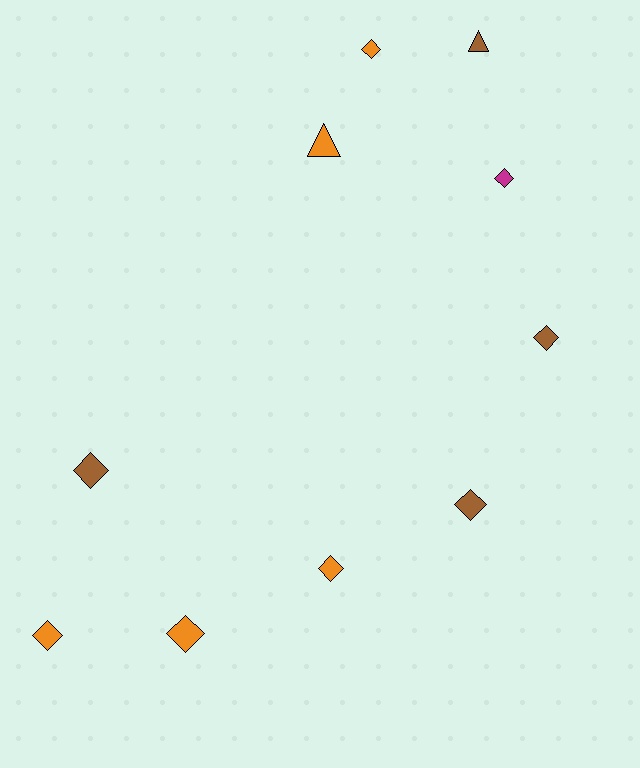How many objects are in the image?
There are 10 objects.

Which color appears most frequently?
Orange, with 5 objects.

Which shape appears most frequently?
Diamond, with 8 objects.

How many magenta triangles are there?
There are no magenta triangles.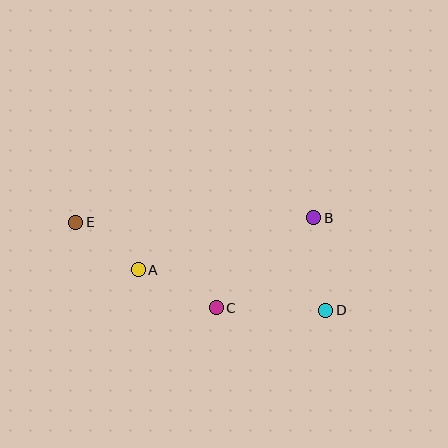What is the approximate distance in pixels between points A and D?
The distance between A and D is approximately 192 pixels.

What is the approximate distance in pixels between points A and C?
The distance between A and C is approximately 87 pixels.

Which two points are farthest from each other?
Points D and E are farthest from each other.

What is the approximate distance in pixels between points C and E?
The distance between C and E is approximately 164 pixels.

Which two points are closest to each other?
Points A and E are closest to each other.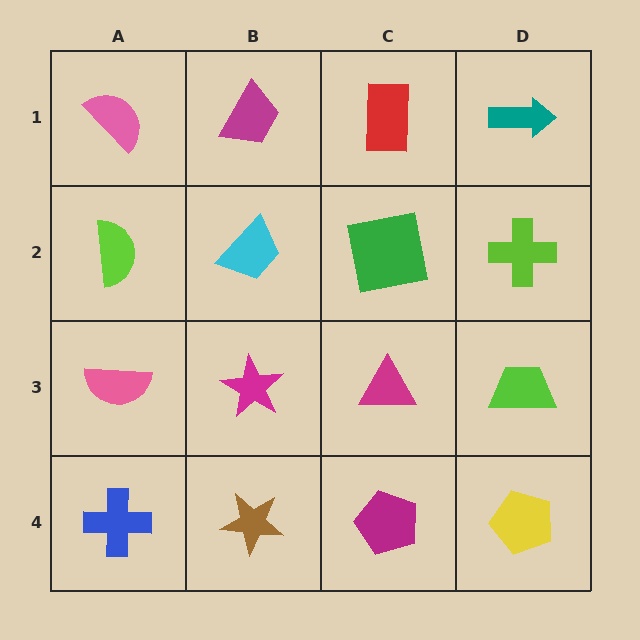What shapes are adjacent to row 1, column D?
A lime cross (row 2, column D), a red rectangle (row 1, column C).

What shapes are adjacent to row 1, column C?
A green square (row 2, column C), a magenta trapezoid (row 1, column B), a teal arrow (row 1, column D).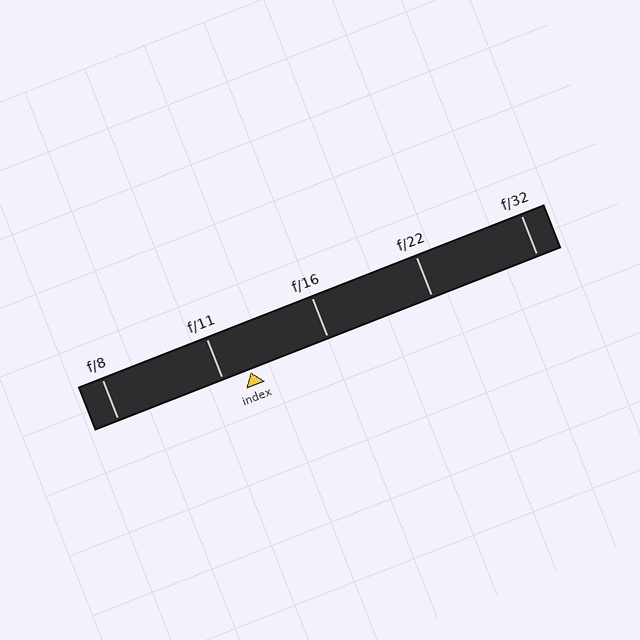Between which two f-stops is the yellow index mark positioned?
The index mark is between f/11 and f/16.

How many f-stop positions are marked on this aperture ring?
There are 5 f-stop positions marked.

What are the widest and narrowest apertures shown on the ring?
The widest aperture shown is f/8 and the narrowest is f/32.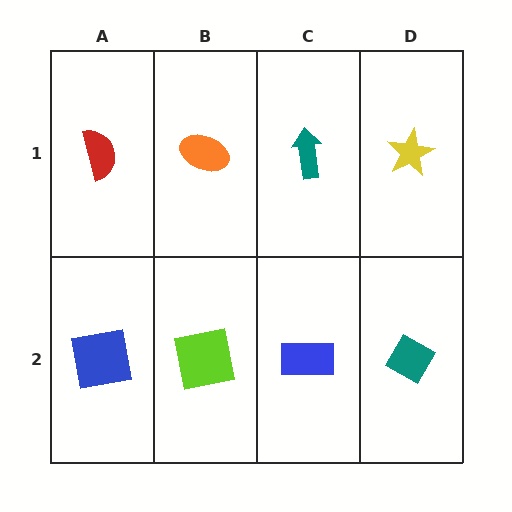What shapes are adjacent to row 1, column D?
A teal diamond (row 2, column D), a teal arrow (row 1, column C).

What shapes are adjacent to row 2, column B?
An orange ellipse (row 1, column B), a blue square (row 2, column A), a blue rectangle (row 2, column C).